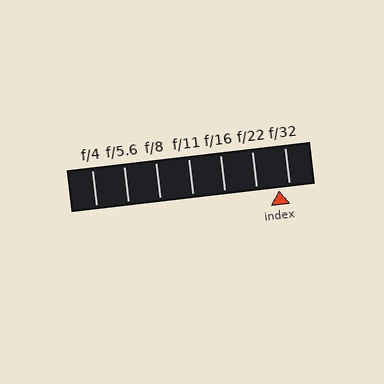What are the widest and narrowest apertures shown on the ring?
The widest aperture shown is f/4 and the narrowest is f/32.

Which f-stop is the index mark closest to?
The index mark is closest to f/32.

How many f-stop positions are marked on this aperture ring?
There are 7 f-stop positions marked.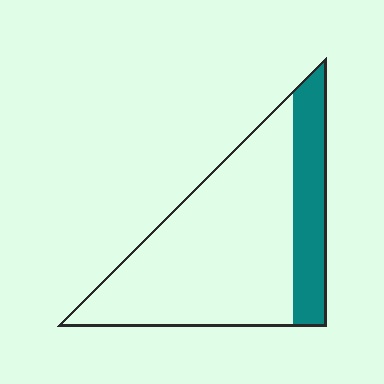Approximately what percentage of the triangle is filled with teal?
Approximately 25%.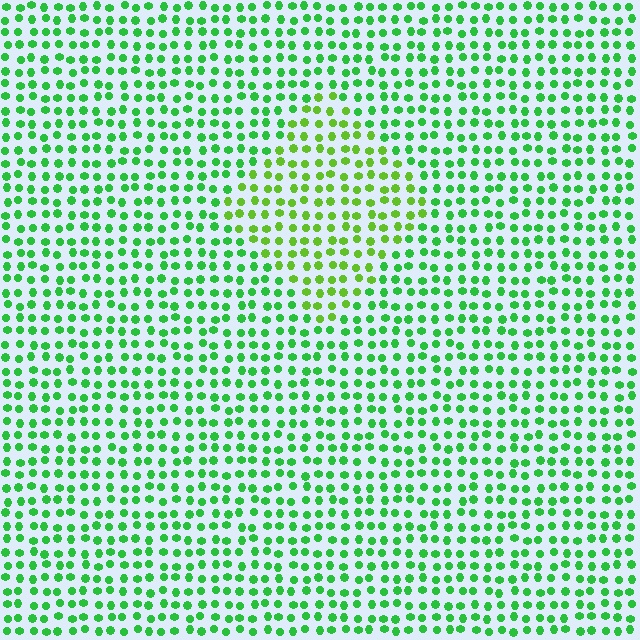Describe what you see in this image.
The image is filled with small green elements in a uniform arrangement. A diamond-shaped region is visible where the elements are tinted to a slightly different hue, forming a subtle color boundary.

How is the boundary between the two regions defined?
The boundary is defined purely by a slight shift in hue (about 30 degrees). Spacing, size, and orientation are identical on both sides.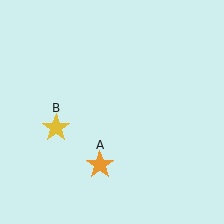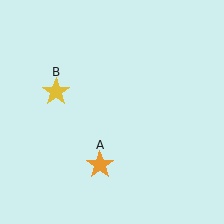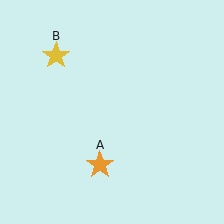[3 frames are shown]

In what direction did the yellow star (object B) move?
The yellow star (object B) moved up.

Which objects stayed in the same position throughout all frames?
Orange star (object A) remained stationary.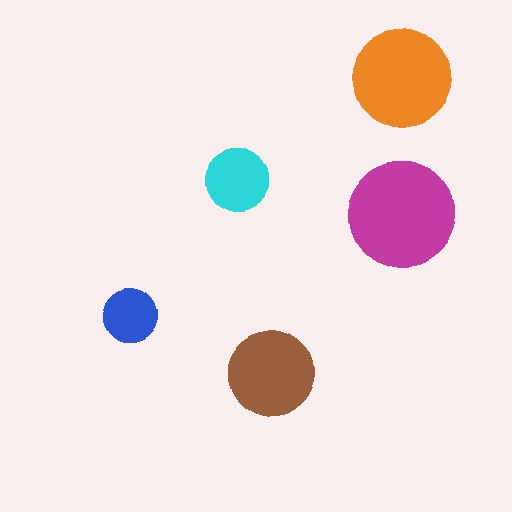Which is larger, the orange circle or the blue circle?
The orange one.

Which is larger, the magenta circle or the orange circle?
The magenta one.